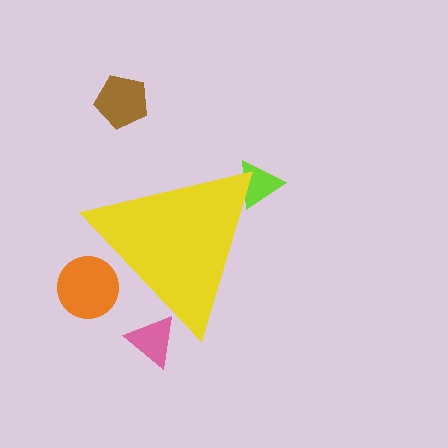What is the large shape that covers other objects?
A yellow triangle.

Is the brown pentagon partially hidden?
No, the brown pentagon is fully visible.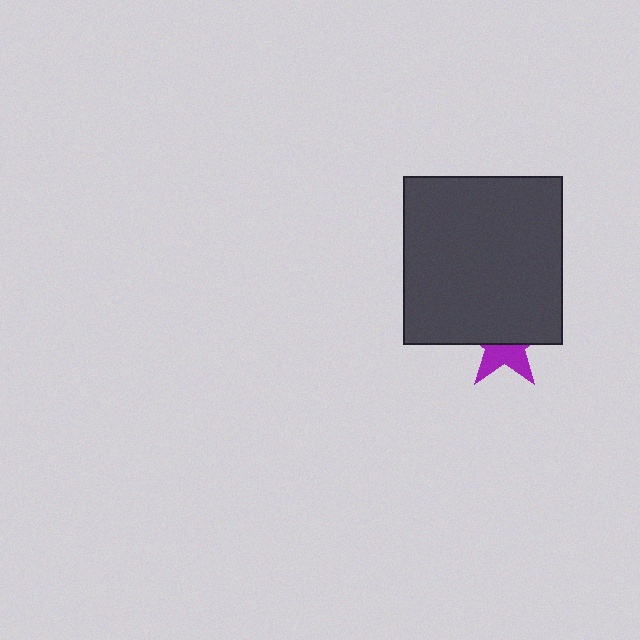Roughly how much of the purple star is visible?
A small part of it is visible (roughly 42%).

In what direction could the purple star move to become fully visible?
The purple star could move down. That would shift it out from behind the dark gray rectangle entirely.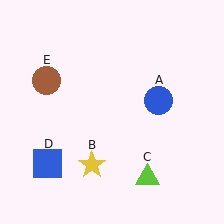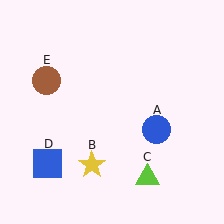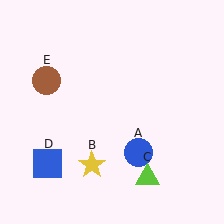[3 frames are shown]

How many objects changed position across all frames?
1 object changed position: blue circle (object A).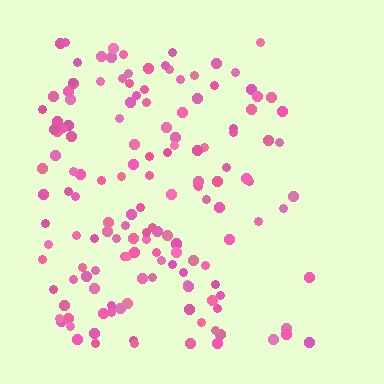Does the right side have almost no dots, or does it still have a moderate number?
Still a moderate number, just noticeably fewer than the left.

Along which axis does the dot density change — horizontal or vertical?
Horizontal.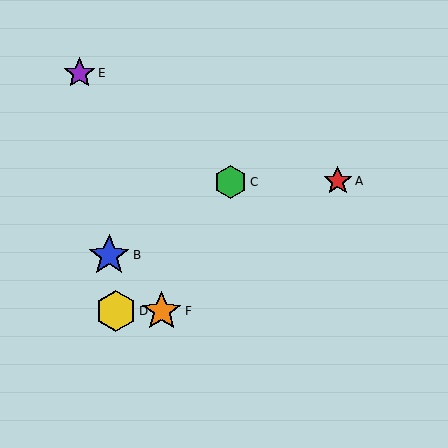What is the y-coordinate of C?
Object C is at y≈182.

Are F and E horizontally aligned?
No, F is at y≈311 and E is at y≈73.